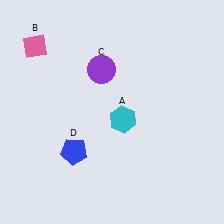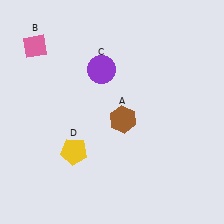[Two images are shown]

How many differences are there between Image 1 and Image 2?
There are 2 differences between the two images.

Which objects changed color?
A changed from cyan to brown. D changed from blue to yellow.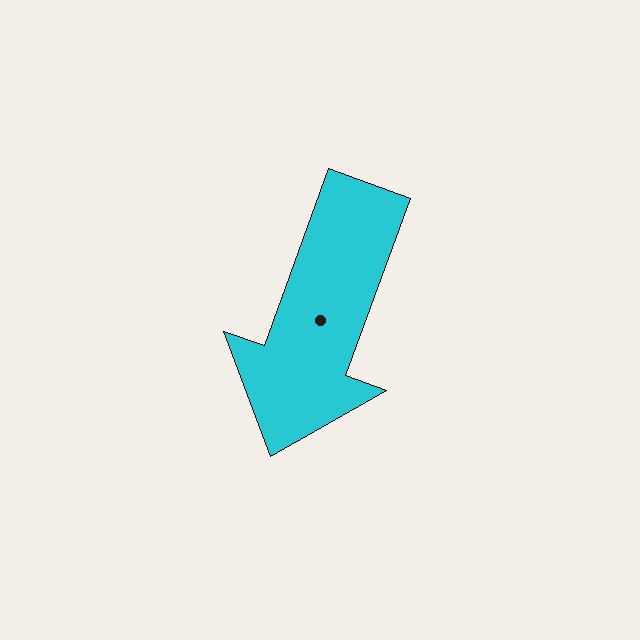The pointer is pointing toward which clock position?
Roughly 7 o'clock.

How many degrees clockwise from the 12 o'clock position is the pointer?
Approximately 200 degrees.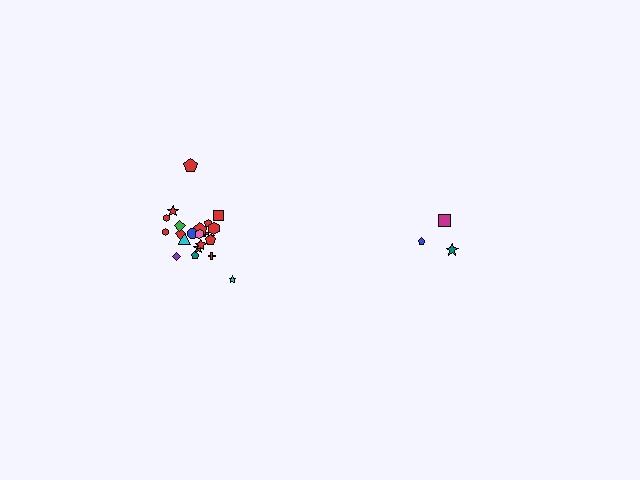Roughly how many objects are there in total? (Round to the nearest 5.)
Roughly 25 objects in total.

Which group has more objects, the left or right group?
The left group.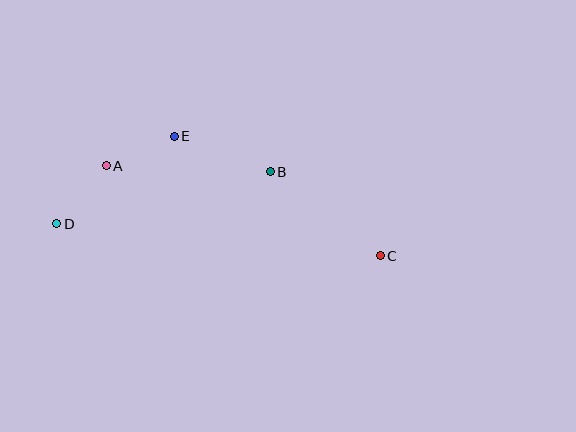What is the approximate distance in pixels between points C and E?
The distance between C and E is approximately 238 pixels.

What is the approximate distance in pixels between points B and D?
The distance between B and D is approximately 220 pixels.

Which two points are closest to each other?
Points A and E are closest to each other.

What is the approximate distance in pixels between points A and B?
The distance between A and B is approximately 164 pixels.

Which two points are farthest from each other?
Points C and D are farthest from each other.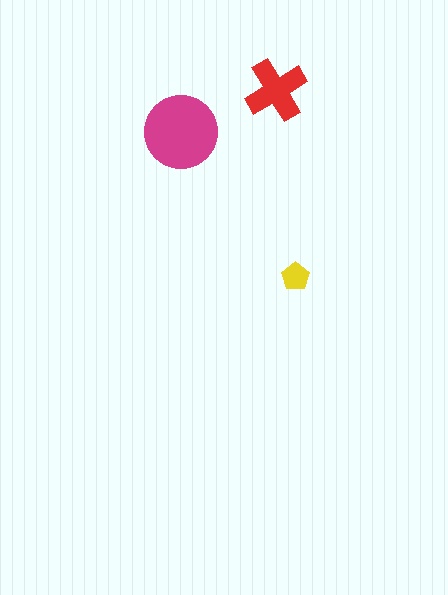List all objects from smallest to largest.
The yellow pentagon, the red cross, the magenta circle.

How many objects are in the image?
There are 3 objects in the image.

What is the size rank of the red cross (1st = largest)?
2nd.